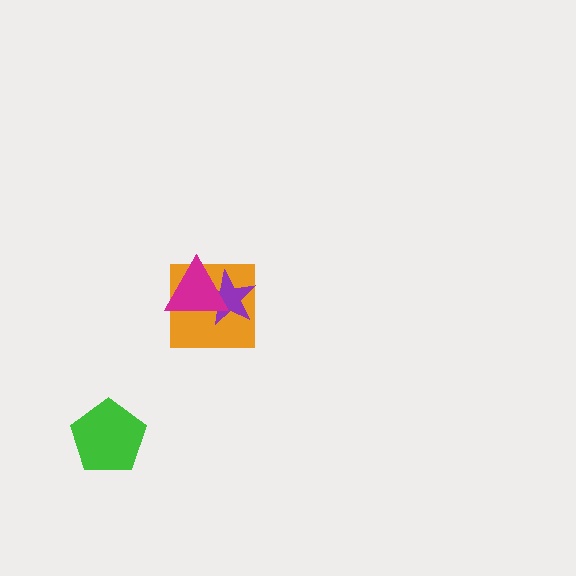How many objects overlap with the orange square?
2 objects overlap with the orange square.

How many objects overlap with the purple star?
2 objects overlap with the purple star.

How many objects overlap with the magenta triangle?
2 objects overlap with the magenta triangle.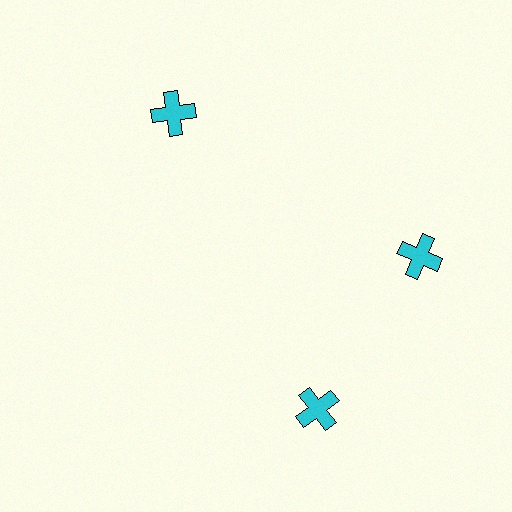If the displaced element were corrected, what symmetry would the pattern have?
It would have 3-fold rotational symmetry — the pattern would map onto itself every 120 degrees.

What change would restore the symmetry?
The symmetry would be restored by rotating it back into even spacing with its neighbors so that all 3 crosses sit at equal angles and equal distance from the center.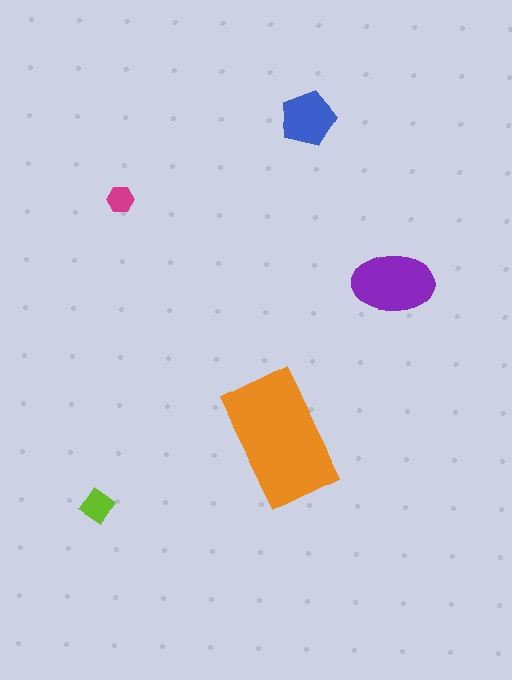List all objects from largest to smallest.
The orange rectangle, the purple ellipse, the blue pentagon, the lime diamond, the magenta hexagon.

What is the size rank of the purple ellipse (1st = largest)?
2nd.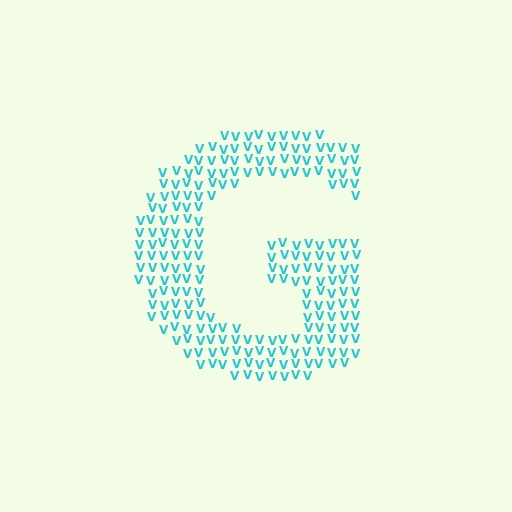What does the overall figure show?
The overall figure shows the letter G.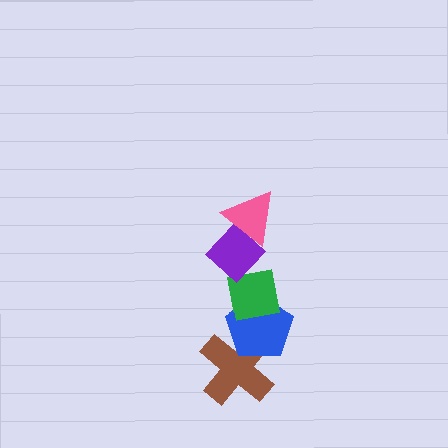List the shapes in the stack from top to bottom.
From top to bottom: the pink triangle, the purple diamond, the green square, the blue pentagon, the brown cross.